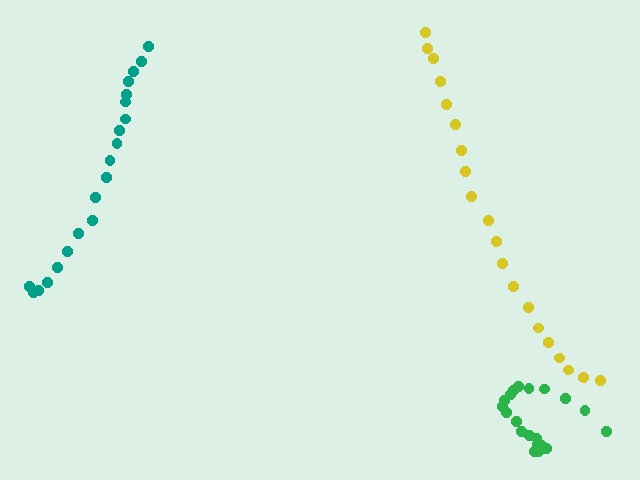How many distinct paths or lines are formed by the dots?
There are 3 distinct paths.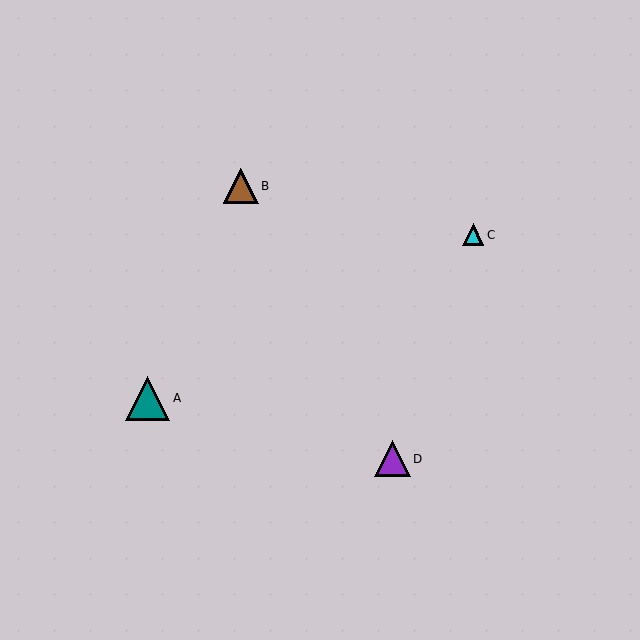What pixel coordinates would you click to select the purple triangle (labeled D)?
Click at (392, 459) to select the purple triangle D.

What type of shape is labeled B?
Shape B is a brown triangle.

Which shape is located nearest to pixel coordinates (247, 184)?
The brown triangle (labeled B) at (241, 186) is nearest to that location.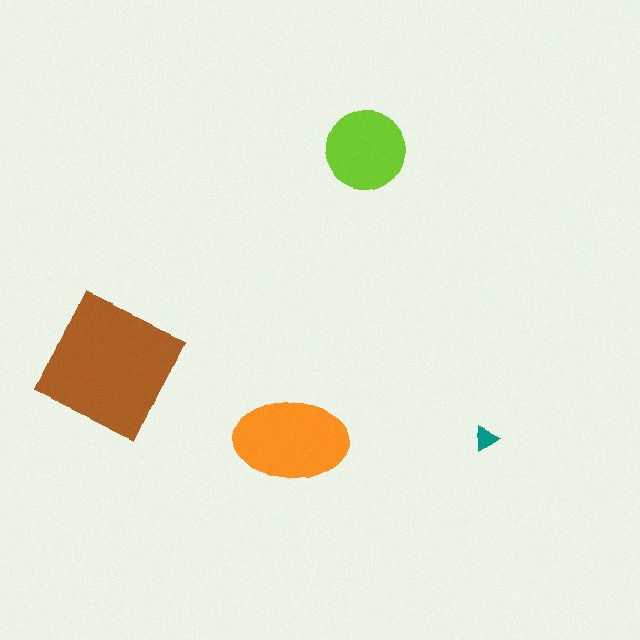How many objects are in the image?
There are 4 objects in the image.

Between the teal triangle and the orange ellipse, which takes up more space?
The orange ellipse.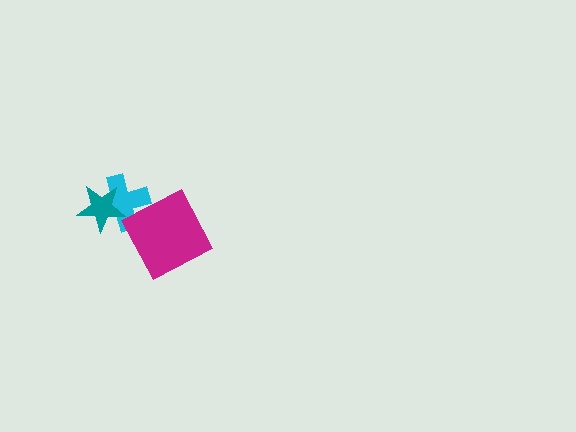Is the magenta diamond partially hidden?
No, no other shape covers it.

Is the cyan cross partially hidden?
Yes, it is partially covered by another shape.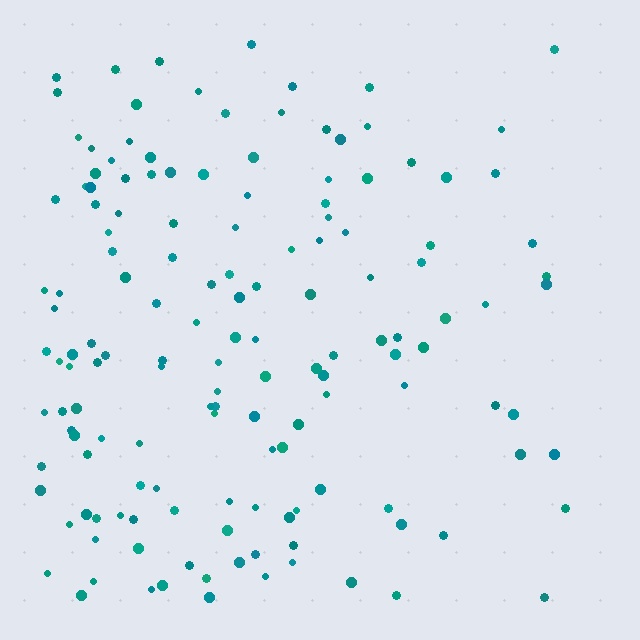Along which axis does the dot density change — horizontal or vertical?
Horizontal.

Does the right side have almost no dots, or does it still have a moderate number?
Still a moderate number, just noticeably fewer than the left.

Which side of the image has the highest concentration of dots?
The left.